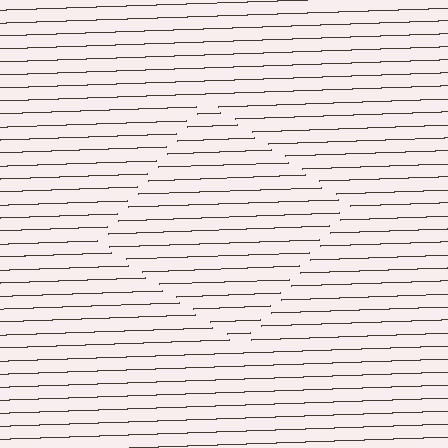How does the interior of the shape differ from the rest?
The interior of the shape contains the same grating, shifted by half a period — the contour is defined by the phase discontinuity where line-ends from the inner and outer gratings abut.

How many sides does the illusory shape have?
4 sides — the line-ends trace a square.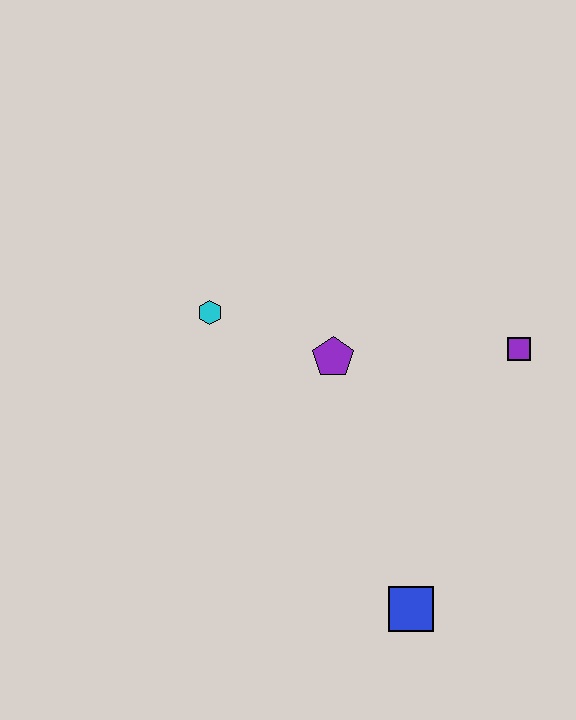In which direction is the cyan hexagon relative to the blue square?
The cyan hexagon is above the blue square.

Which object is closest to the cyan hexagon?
The purple pentagon is closest to the cyan hexagon.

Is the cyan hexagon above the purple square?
Yes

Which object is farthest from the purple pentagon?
The blue square is farthest from the purple pentagon.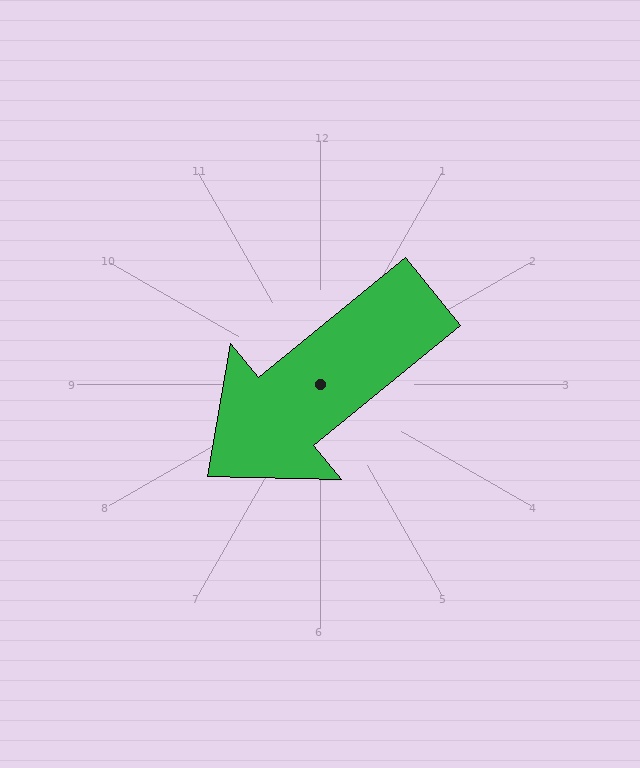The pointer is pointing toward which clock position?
Roughly 8 o'clock.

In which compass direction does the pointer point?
Southwest.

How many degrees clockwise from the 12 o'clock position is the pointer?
Approximately 231 degrees.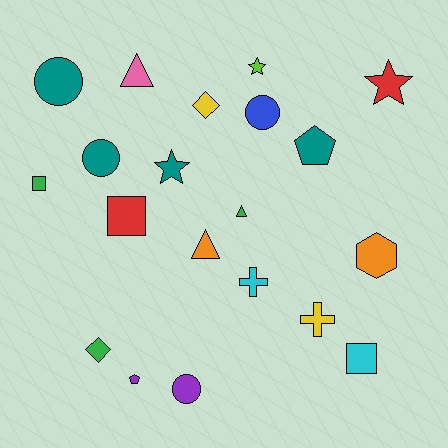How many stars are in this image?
There are 3 stars.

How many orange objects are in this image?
There are 2 orange objects.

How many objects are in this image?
There are 20 objects.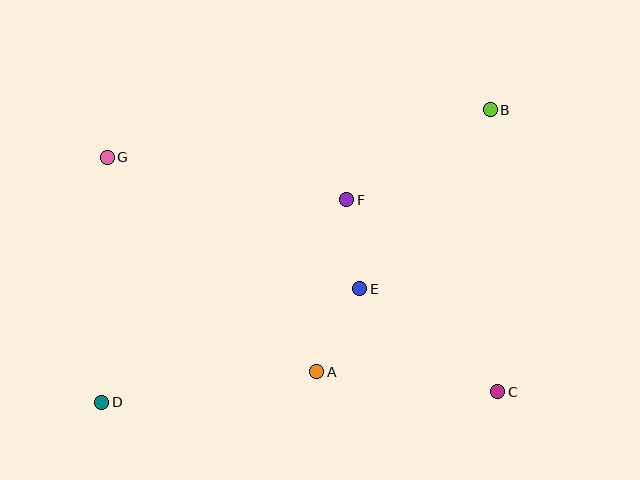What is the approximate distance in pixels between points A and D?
The distance between A and D is approximately 217 pixels.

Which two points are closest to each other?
Points E and F are closest to each other.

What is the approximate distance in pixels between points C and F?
The distance between C and F is approximately 244 pixels.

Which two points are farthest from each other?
Points B and D are farthest from each other.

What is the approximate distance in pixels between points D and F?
The distance between D and F is approximately 318 pixels.